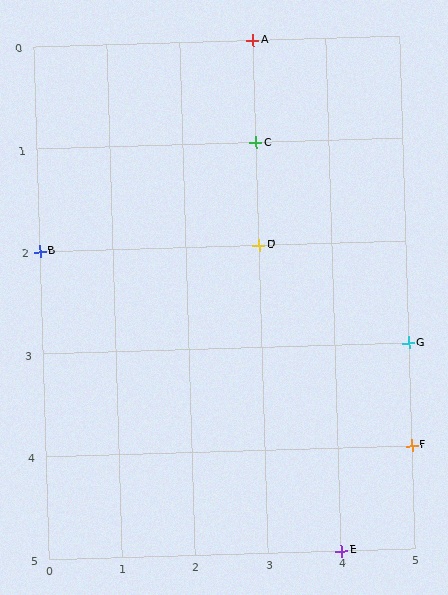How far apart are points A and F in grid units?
Points A and F are 2 columns and 4 rows apart (about 4.5 grid units diagonally).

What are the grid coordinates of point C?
Point C is at grid coordinates (3, 1).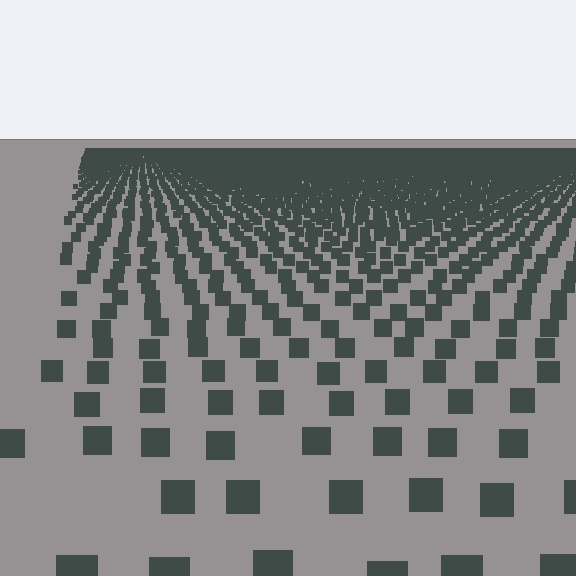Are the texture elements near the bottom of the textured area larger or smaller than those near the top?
Larger. Near the bottom, elements are closer to the viewer and appear at a bigger on-screen size.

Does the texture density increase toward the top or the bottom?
Density increases toward the top.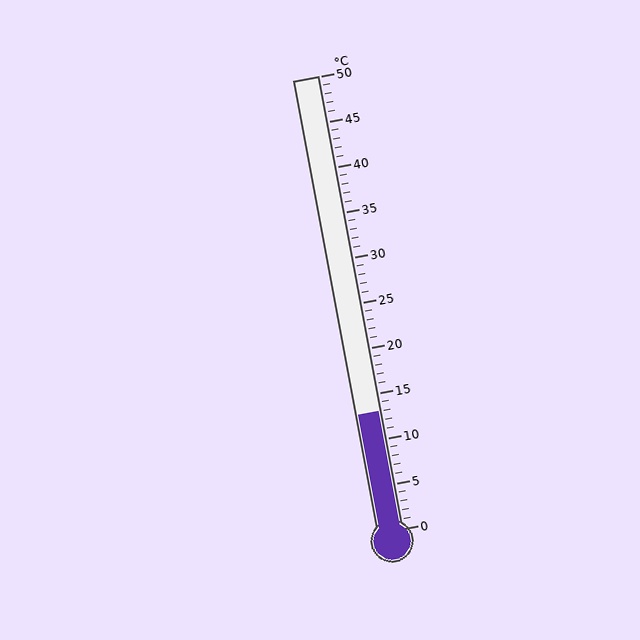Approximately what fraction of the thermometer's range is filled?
The thermometer is filled to approximately 25% of its range.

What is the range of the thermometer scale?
The thermometer scale ranges from 0°C to 50°C.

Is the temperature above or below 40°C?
The temperature is below 40°C.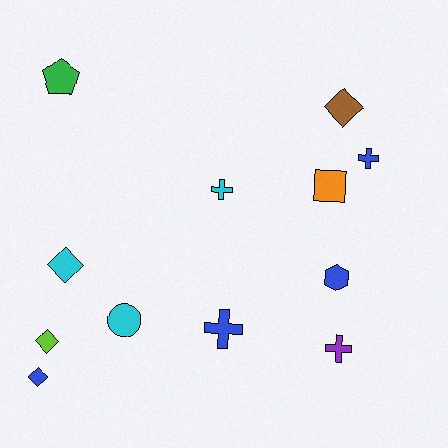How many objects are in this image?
There are 12 objects.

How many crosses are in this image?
There are 4 crosses.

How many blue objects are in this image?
There are 4 blue objects.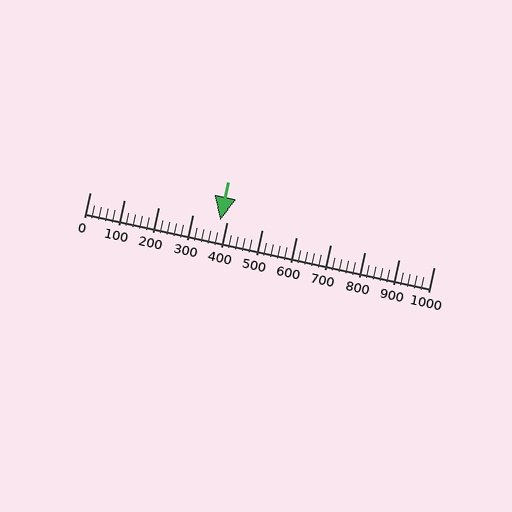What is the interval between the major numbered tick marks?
The major tick marks are spaced 100 units apart.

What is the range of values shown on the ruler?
The ruler shows values from 0 to 1000.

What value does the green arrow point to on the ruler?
The green arrow points to approximately 380.